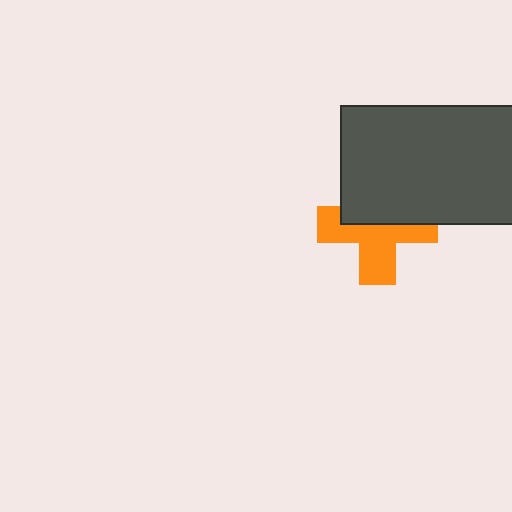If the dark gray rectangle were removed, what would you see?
You would see the complete orange cross.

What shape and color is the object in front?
The object in front is a dark gray rectangle.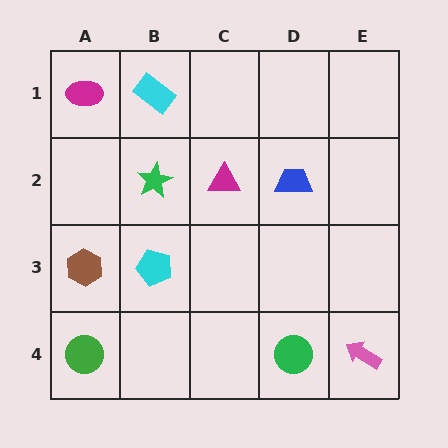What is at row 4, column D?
A green circle.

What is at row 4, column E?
A pink arrow.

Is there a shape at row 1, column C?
No, that cell is empty.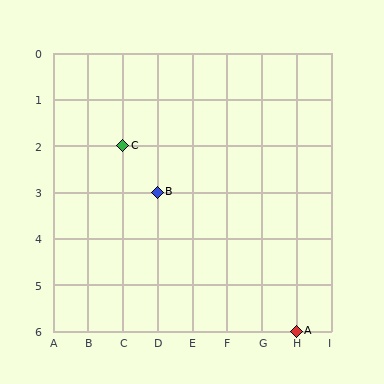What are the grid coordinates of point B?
Point B is at grid coordinates (D, 3).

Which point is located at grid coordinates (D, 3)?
Point B is at (D, 3).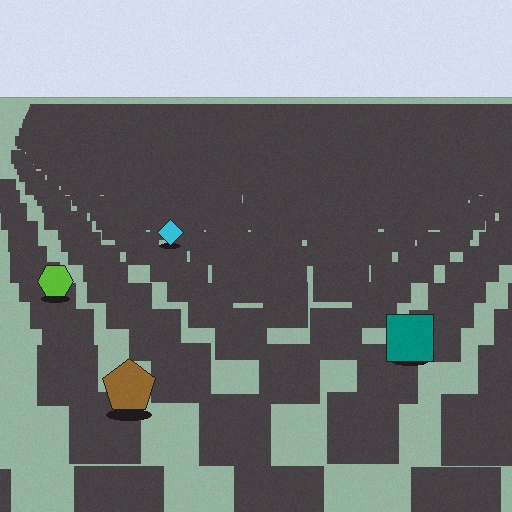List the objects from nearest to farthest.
From nearest to farthest: the brown pentagon, the teal square, the lime hexagon, the cyan diamond.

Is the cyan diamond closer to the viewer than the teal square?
No. The teal square is closer — you can tell from the texture gradient: the ground texture is coarser near it.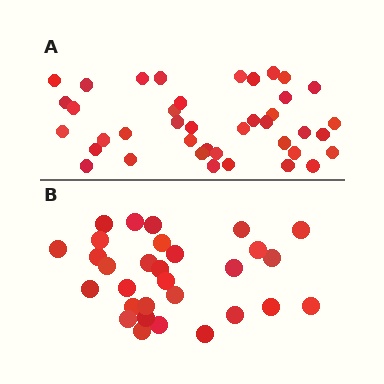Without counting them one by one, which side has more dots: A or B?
Region A (the top region) has more dots.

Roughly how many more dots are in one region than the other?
Region A has roughly 10 or so more dots than region B.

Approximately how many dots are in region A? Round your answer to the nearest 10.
About 40 dots.